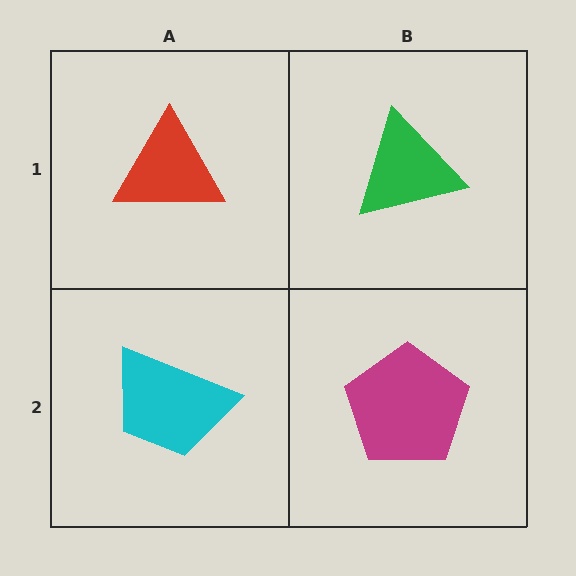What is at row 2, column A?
A cyan trapezoid.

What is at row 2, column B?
A magenta pentagon.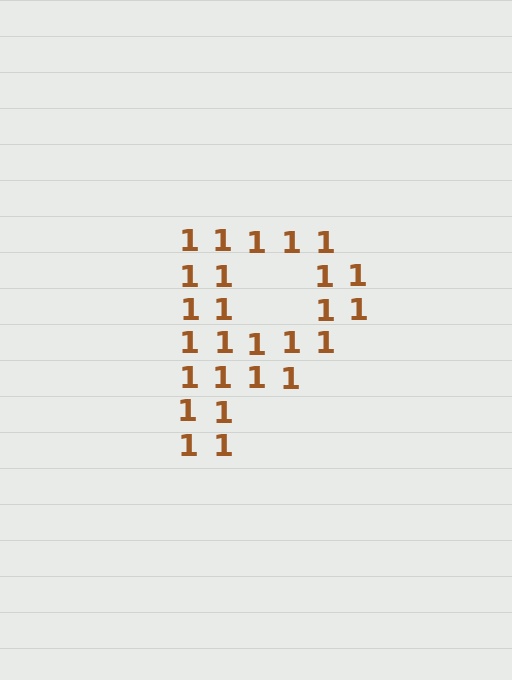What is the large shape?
The large shape is the letter P.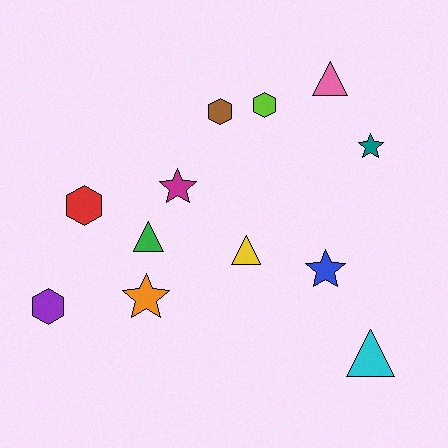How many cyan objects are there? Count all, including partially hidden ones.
There is 1 cyan object.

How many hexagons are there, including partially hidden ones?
There are 4 hexagons.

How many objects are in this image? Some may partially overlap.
There are 12 objects.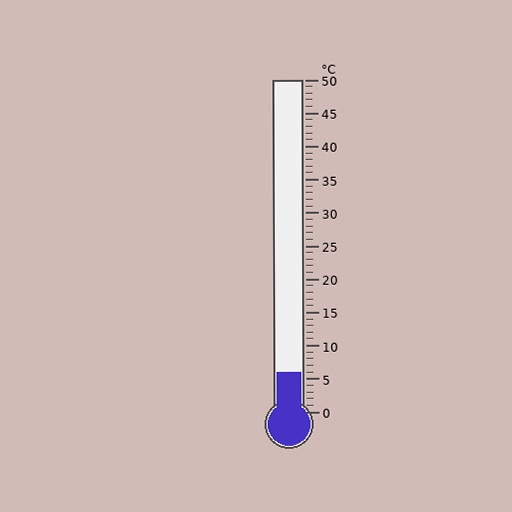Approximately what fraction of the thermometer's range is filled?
The thermometer is filled to approximately 10% of its range.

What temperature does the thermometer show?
The thermometer shows approximately 6°C.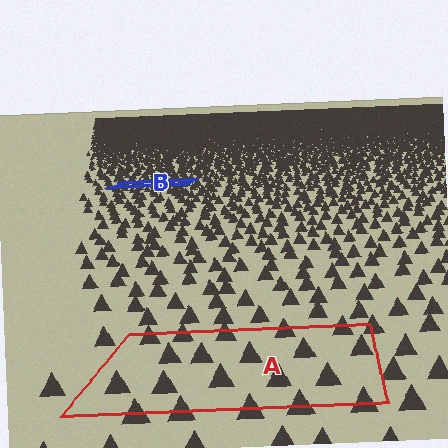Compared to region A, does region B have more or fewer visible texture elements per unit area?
Region B has more texture elements per unit area — they are packed more densely because it is farther away.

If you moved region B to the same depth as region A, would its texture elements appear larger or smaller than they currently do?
They would appear larger. At a closer depth, the same texture elements are projected at a bigger on-screen size.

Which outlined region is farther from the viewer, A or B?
Region B is farther from the viewer — the texture elements inside it appear smaller and more densely packed.